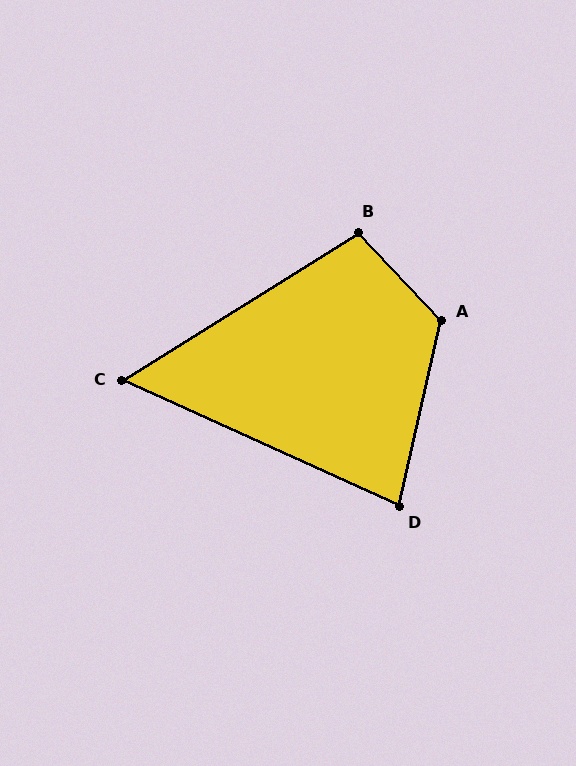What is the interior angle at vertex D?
Approximately 78 degrees (acute).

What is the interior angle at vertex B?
Approximately 102 degrees (obtuse).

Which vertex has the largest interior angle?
A, at approximately 124 degrees.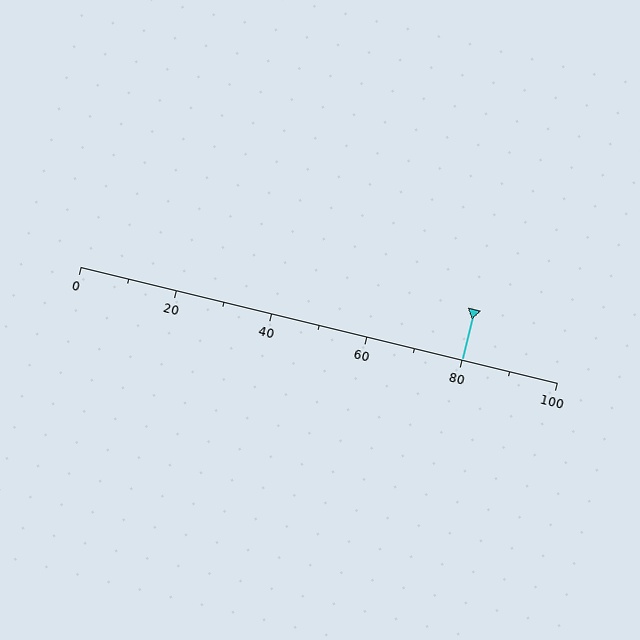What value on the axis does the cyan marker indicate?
The marker indicates approximately 80.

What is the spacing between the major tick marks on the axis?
The major ticks are spaced 20 apart.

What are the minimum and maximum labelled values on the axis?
The axis runs from 0 to 100.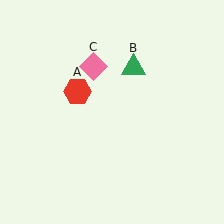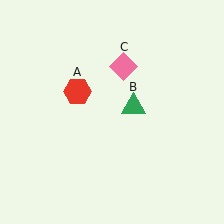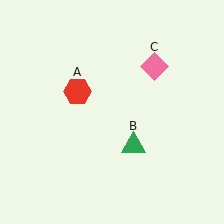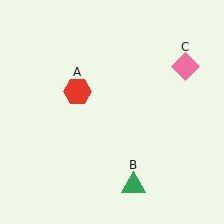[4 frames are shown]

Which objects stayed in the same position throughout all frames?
Red hexagon (object A) remained stationary.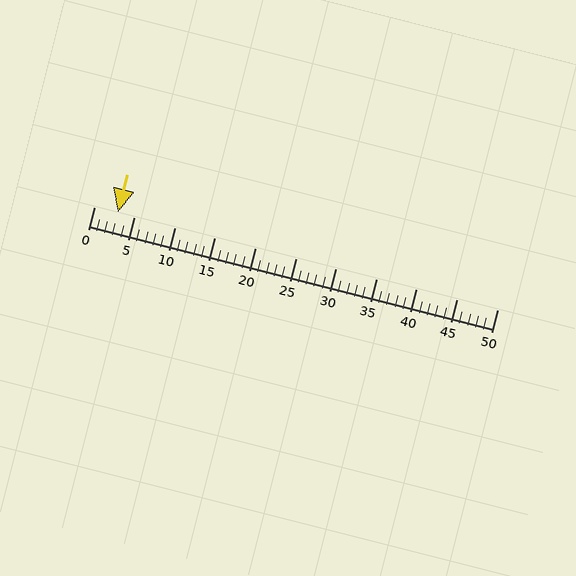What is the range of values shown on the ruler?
The ruler shows values from 0 to 50.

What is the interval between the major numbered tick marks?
The major tick marks are spaced 5 units apart.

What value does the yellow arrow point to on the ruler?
The yellow arrow points to approximately 3.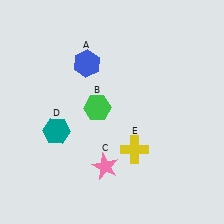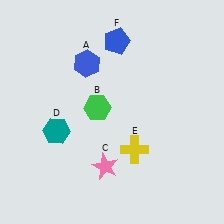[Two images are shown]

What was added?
A blue pentagon (F) was added in Image 2.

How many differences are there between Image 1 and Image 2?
There is 1 difference between the two images.